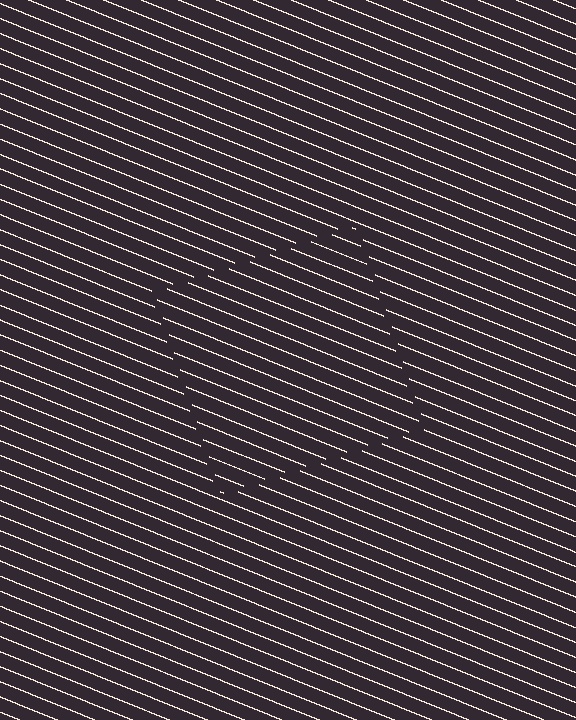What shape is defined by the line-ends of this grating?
An illusory square. The interior of the shape contains the same grating, shifted by half a period — the contour is defined by the phase discontinuity where line-ends from the inner and outer gratings abut.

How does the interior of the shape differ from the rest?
The interior of the shape contains the same grating, shifted by half a period — the contour is defined by the phase discontinuity where line-ends from the inner and outer gratings abut.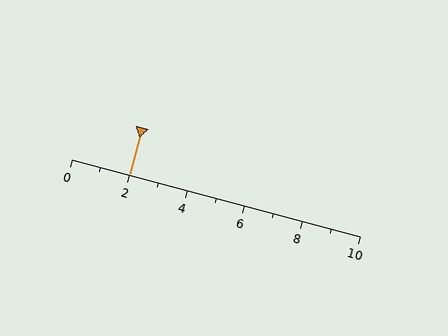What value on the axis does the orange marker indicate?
The marker indicates approximately 2.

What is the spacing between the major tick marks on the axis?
The major ticks are spaced 2 apart.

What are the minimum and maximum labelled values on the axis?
The axis runs from 0 to 10.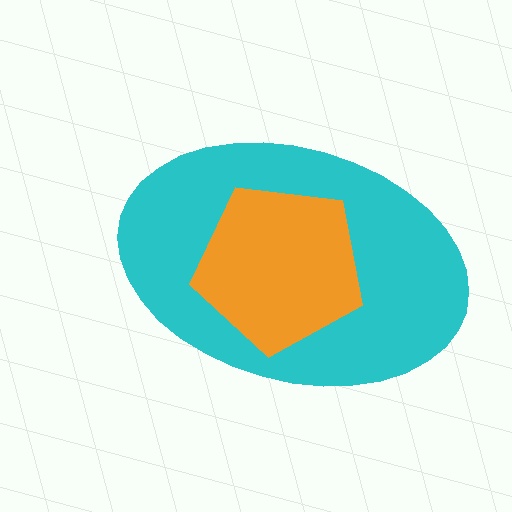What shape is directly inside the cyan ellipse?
The orange pentagon.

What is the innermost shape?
The orange pentagon.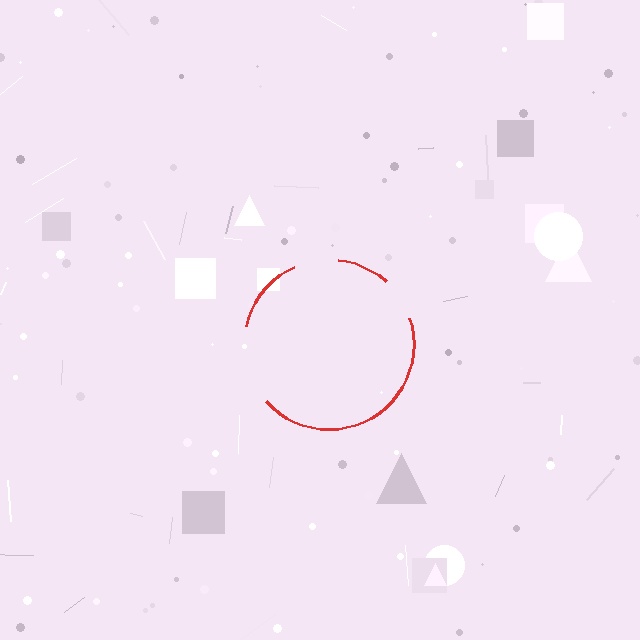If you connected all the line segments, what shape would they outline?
They would outline a circle.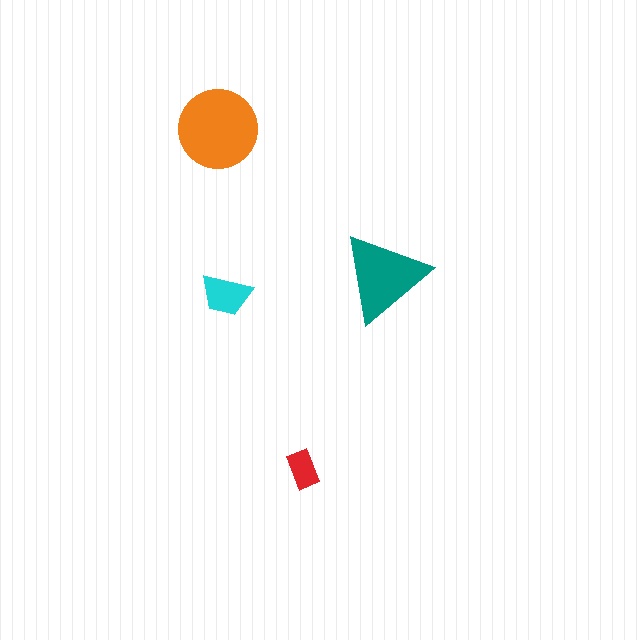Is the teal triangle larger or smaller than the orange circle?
Smaller.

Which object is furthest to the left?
The orange circle is leftmost.